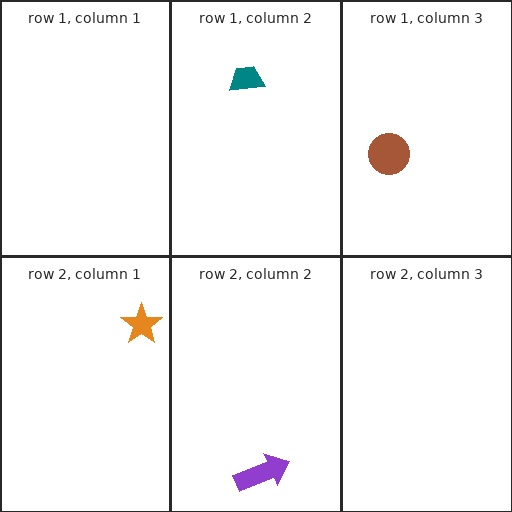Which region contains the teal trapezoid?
The row 1, column 2 region.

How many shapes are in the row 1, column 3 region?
1.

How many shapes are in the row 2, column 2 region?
1.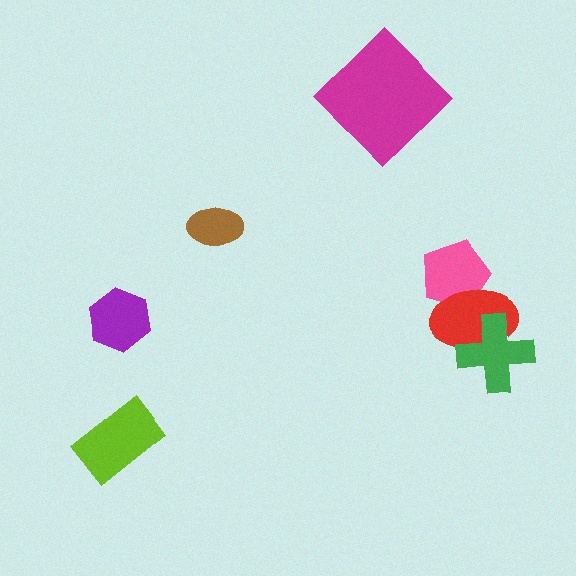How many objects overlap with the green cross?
1 object overlaps with the green cross.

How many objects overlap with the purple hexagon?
0 objects overlap with the purple hexagon.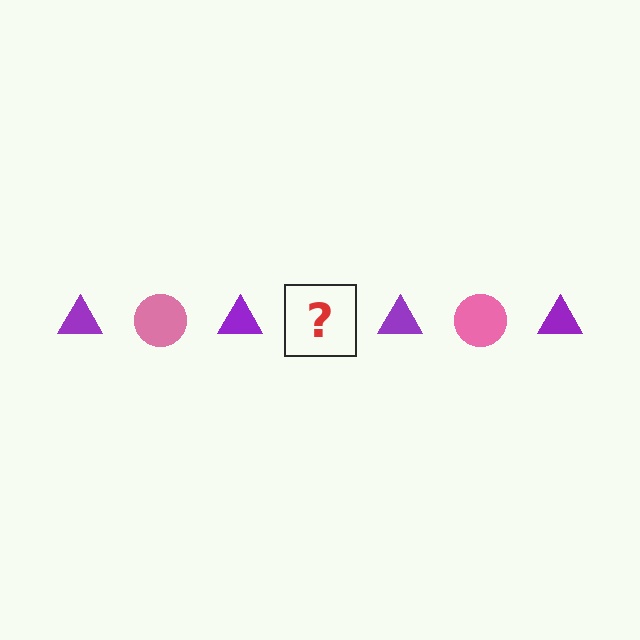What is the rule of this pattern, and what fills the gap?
The rule is that the pattern alternates between purple triangle and pink circle. The gap should be filled with a pink circle.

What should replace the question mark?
The question mark should be replaced with a pink circle.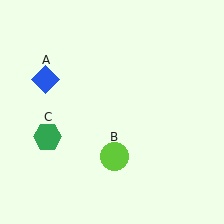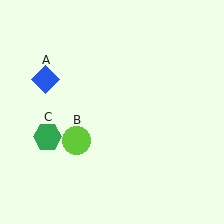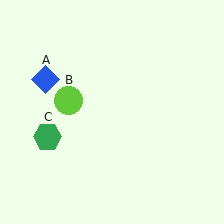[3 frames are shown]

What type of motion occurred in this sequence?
The lime circle (object B) rotated clockwise around the center of the scene.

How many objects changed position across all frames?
1 object changed position: lime circle (object B).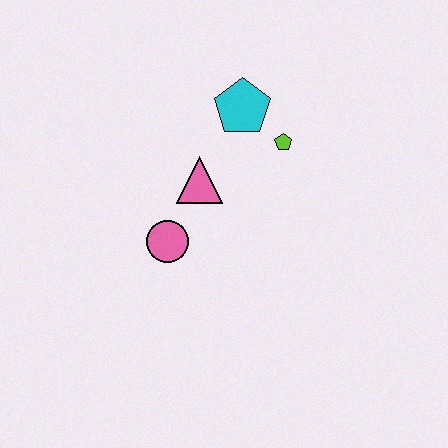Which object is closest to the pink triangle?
The pink circle is closest to the pink triangle.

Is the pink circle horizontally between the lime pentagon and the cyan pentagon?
No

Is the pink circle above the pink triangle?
No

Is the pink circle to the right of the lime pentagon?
No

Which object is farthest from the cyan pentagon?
The pink circle is farthest from the cyan pentagon.